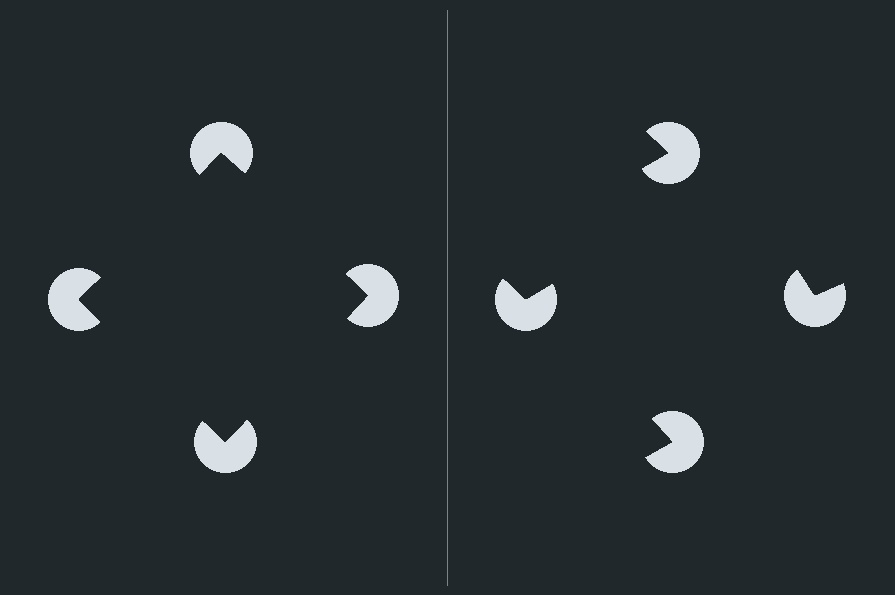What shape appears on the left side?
An illusory square.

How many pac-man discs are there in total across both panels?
8 — 4 on each side.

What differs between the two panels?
The pac-man discs are positioned identically on both sides; only the wedge orientations differ. On the left they align to a square; on the right they are misaligned.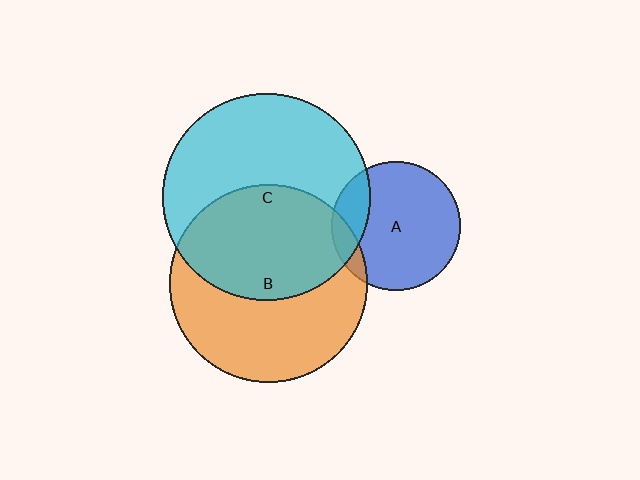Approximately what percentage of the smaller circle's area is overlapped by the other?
Approximately 20%.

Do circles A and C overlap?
Yes.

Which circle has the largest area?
Circle C (cyan).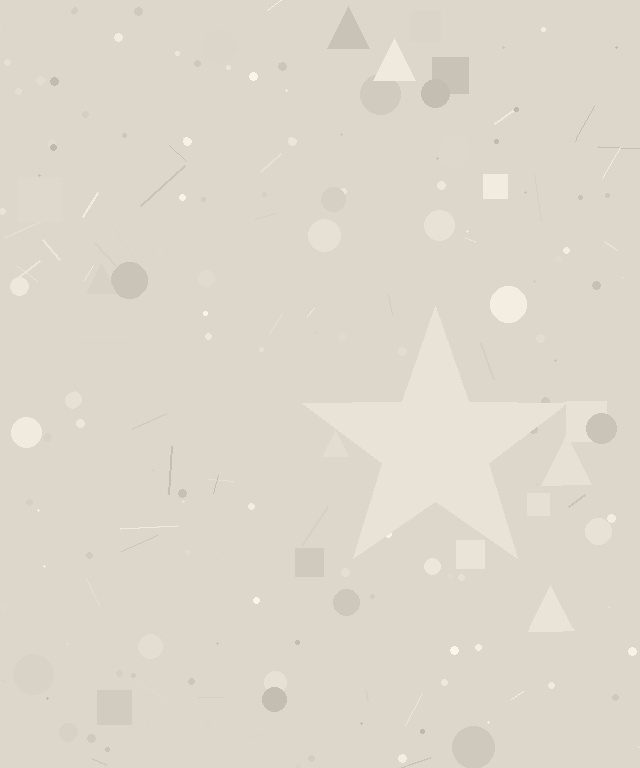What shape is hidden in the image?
A star is hidden in the image.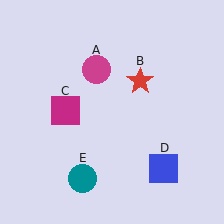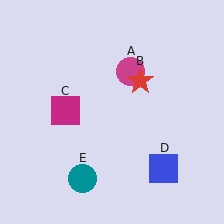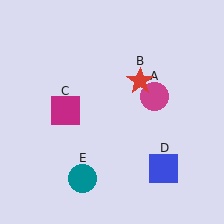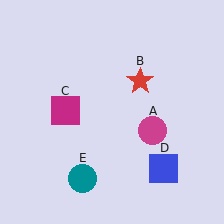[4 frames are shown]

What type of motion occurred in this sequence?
The magenta circle (object A) rotated clockwise around the center of the scene.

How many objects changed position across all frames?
1 object changed position: magenta circle (object A).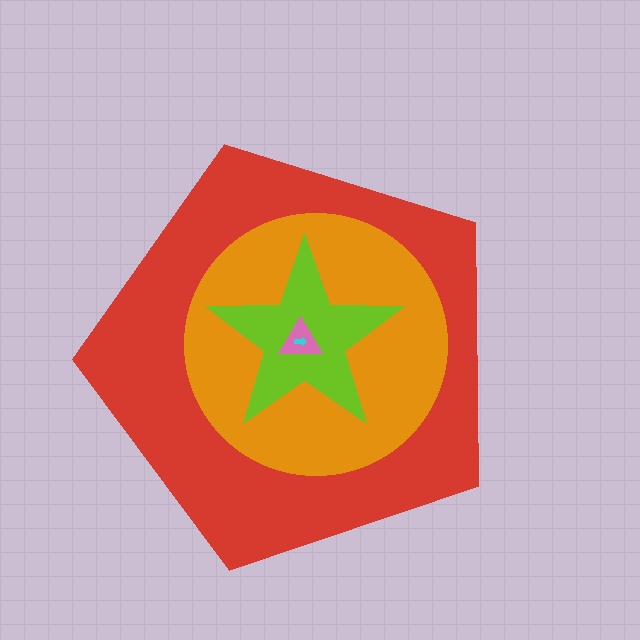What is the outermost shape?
The red pentagon.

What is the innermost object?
The cyan arrow.